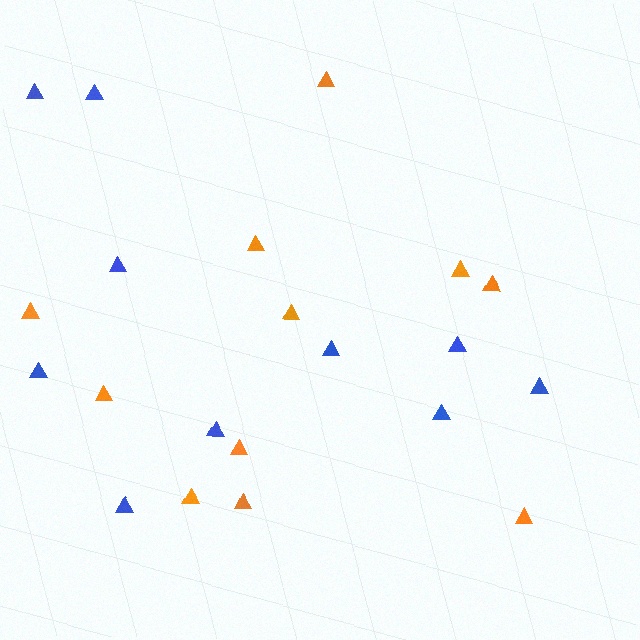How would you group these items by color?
There are 2 groups: one group of blue triangles (10) and one group of orange triangles (11).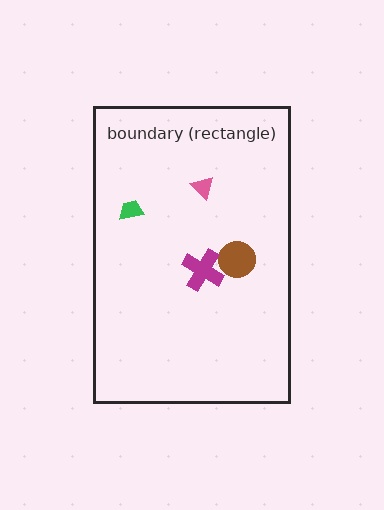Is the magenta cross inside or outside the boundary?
Inside.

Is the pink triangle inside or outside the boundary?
Inside.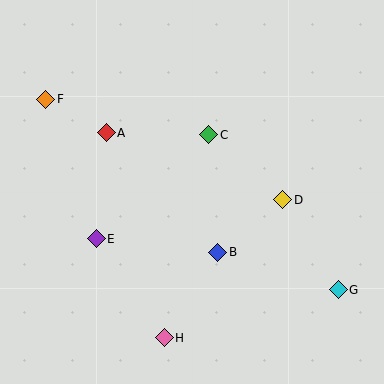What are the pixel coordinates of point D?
Point D is at (283, 200).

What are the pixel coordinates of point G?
Point G is at (338, 290).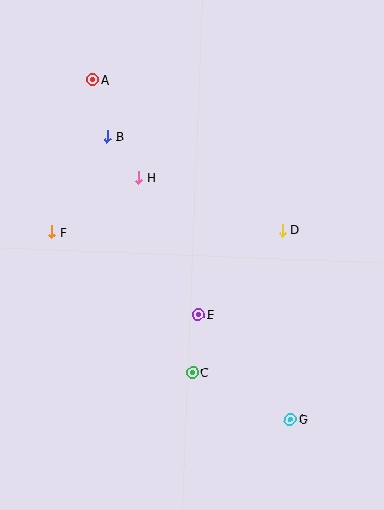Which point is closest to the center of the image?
Point E at (198, 314) is closest to the center.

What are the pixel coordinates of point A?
Point A is at (93, 80).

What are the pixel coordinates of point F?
Point F is at (51, 232).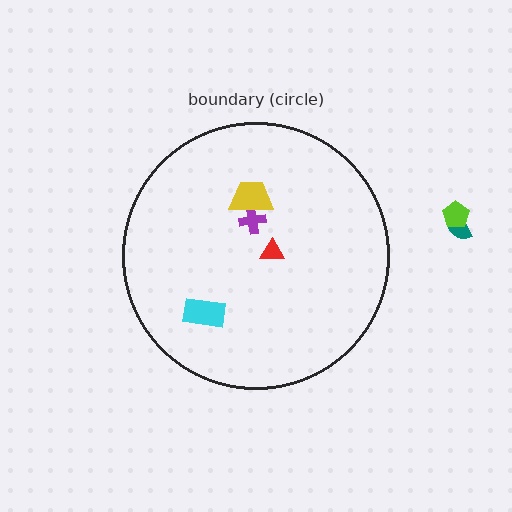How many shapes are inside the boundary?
4 inside, 2 outside.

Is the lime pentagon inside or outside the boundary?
Outside.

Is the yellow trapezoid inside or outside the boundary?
Inside.